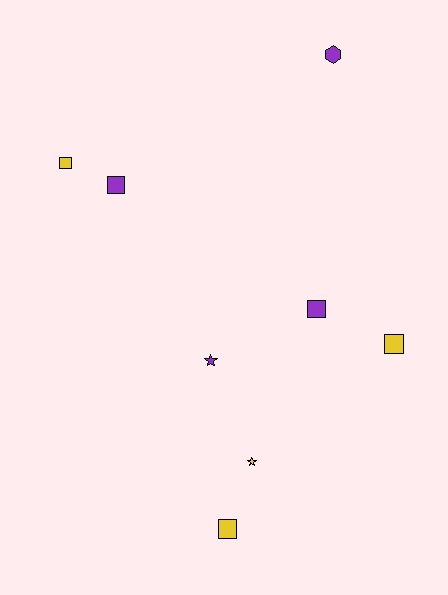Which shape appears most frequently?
Square, with 5 objects.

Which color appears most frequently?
Yellow, with 4 objects.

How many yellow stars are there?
There is 1 yellow star.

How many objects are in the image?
There are 8 objects.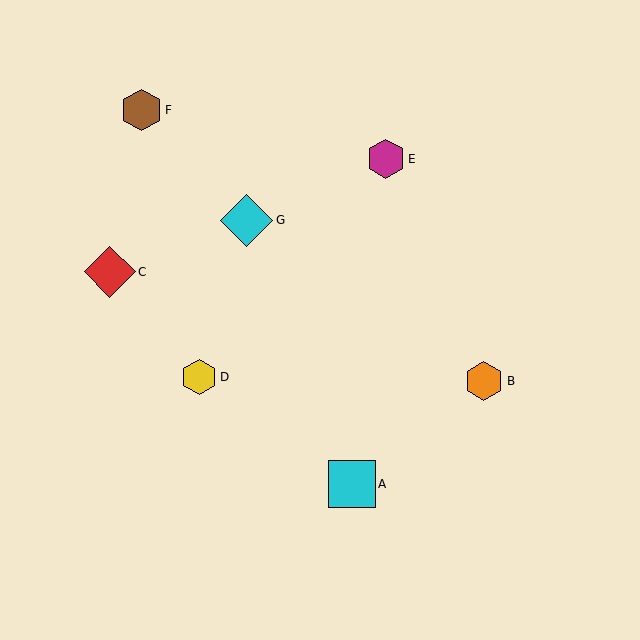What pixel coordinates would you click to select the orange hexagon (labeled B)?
Click at (484, 381) to select the orange hexagon B.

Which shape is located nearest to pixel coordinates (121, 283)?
The red diamond (labeled C) at (110, 272) is nearest to that location.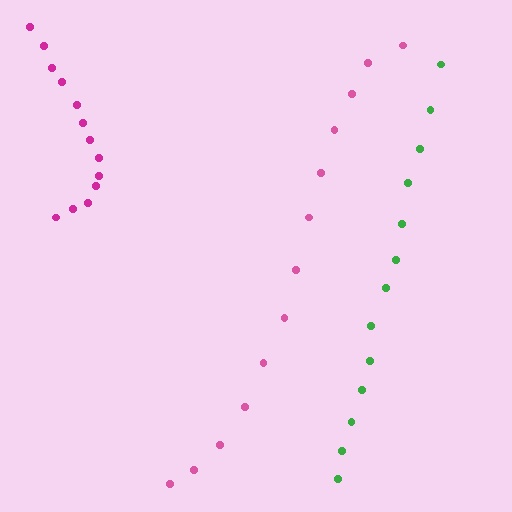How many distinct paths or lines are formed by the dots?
There are 3 distinct paths.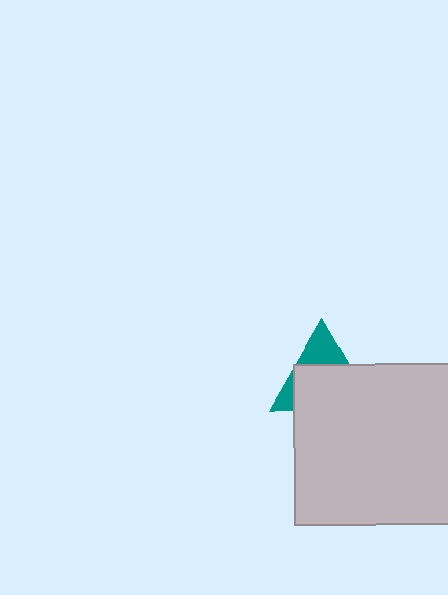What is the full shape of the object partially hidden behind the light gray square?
The partially hidden object is a teal triangle.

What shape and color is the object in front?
The object in front is a light gray square.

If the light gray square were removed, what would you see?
You would see the complete teal triangle.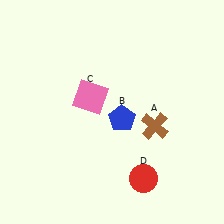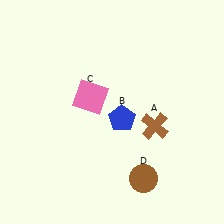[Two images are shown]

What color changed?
The circle (D) changed from red in Image 1 to brown in Image 2.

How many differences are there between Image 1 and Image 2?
There is 1 difference between the two images.